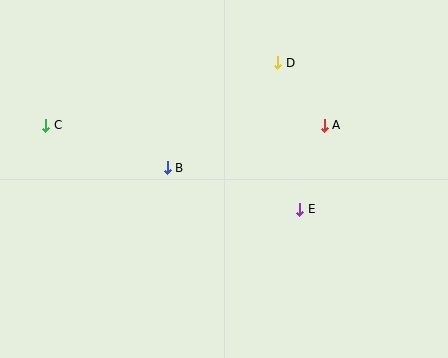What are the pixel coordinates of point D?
Point D is at (278, 63).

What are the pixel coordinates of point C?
Point C is at (46, 125).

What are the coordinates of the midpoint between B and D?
The midpoint between B and D is at (222, 115).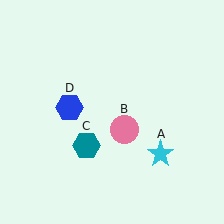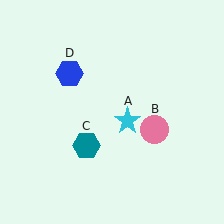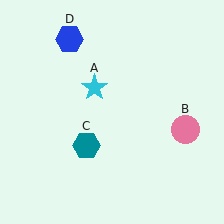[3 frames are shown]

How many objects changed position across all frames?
3 objects changed position: cyan star (object A), pink circle (object B), blue hexagon (object D).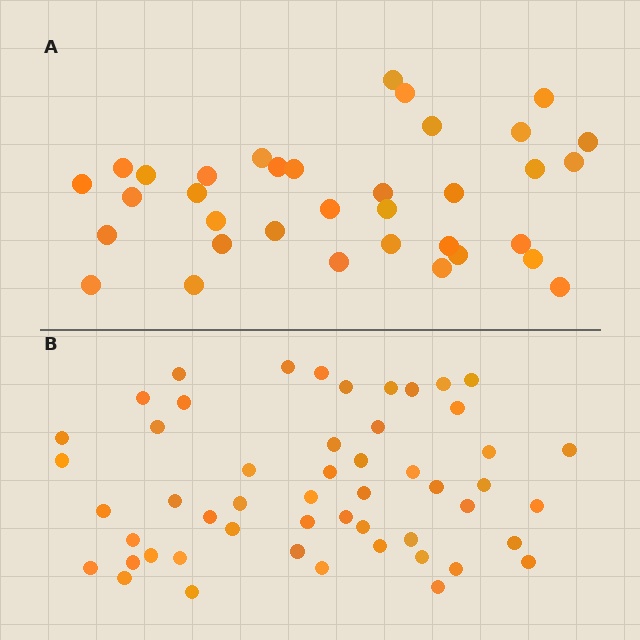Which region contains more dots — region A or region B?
Region B (the bottom region) has more dots.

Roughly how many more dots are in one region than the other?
Region B has approximately 15 more dots than region A.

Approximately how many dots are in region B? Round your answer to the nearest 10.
About 50 dots. (The exact count is 52, which rounds to 50.)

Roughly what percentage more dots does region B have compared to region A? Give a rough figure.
About 50% more.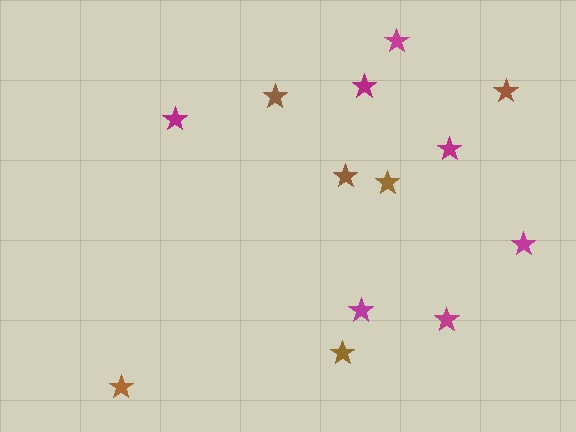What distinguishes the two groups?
There are 2 groups: one group of brown stars (6) and one group of magenta stars (7).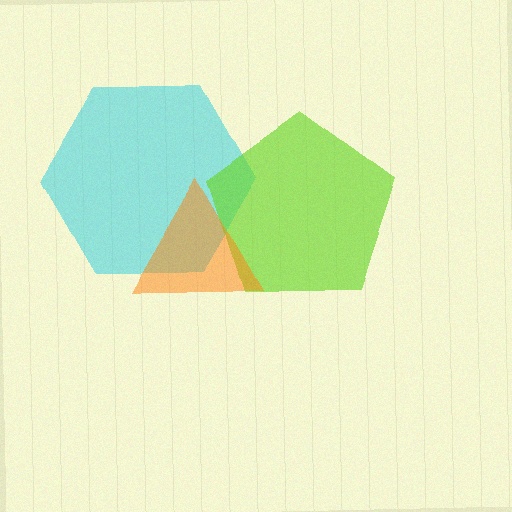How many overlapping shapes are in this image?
There are 3 overlapping shapes in the image.